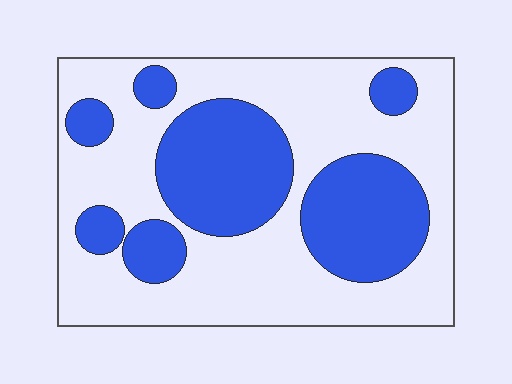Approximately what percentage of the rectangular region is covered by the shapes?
Approximately 35%.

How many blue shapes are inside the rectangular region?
7.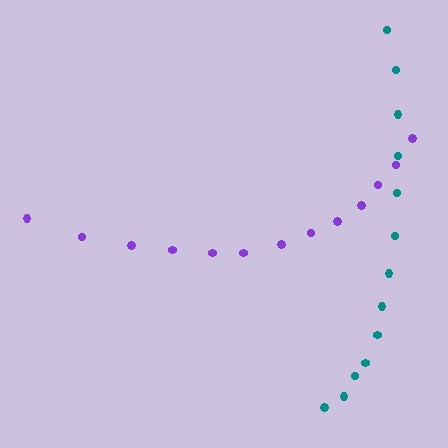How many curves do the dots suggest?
There are 2 distinct paths.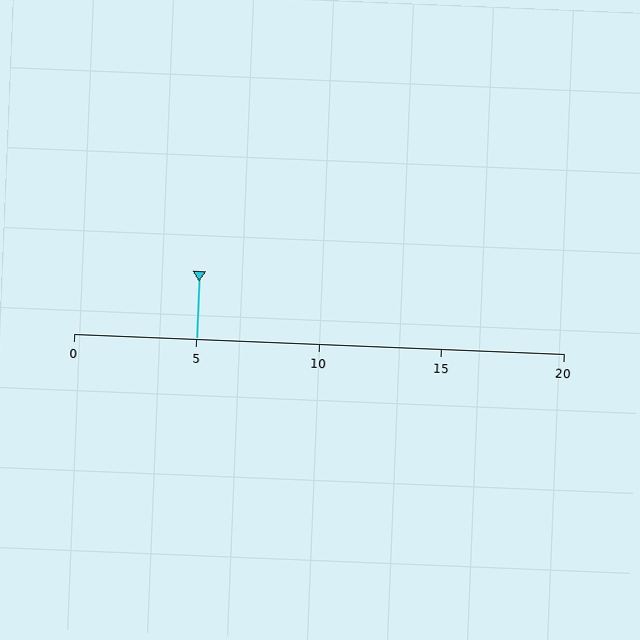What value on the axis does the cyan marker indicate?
The marker indicates approximately 5.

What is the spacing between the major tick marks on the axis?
The major ticks are spaced 5 apart.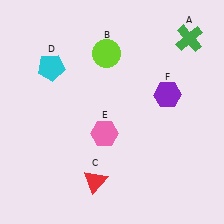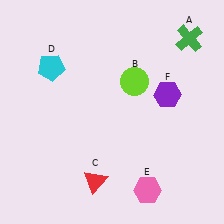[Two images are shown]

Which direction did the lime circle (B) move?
The lime circle (B) moved down.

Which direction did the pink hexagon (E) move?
The pink hexagon (E) moved down.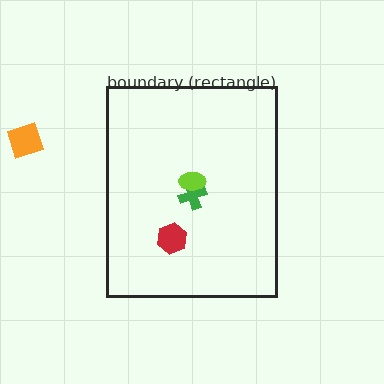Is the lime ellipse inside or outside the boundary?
Inside.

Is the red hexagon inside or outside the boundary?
Inside.